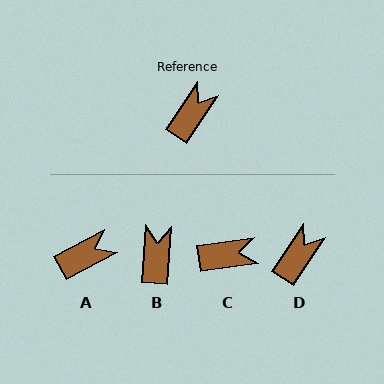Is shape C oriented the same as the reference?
No, it is off by about 49 degrees.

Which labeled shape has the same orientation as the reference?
D.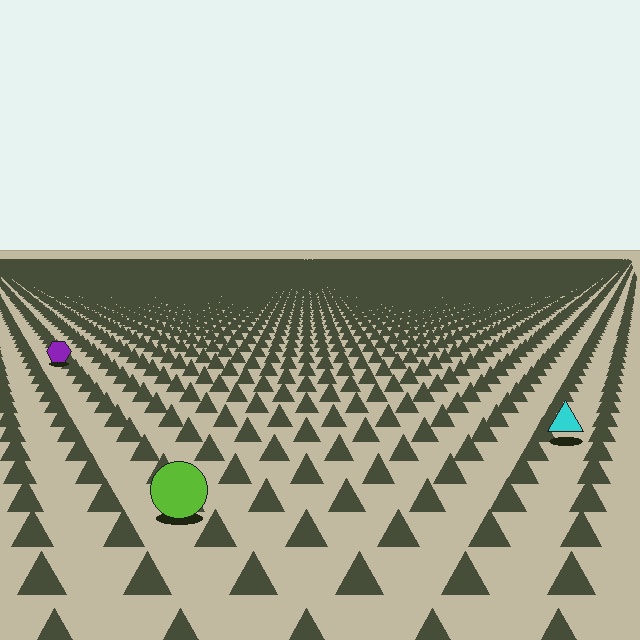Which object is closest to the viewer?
The lime circle is closest. The texture marks near it are larger and more spread out.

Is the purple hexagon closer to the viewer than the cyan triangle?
No. The cyan triangle is closer — you can tell from the texture gradient: the ground texture is coarser near it.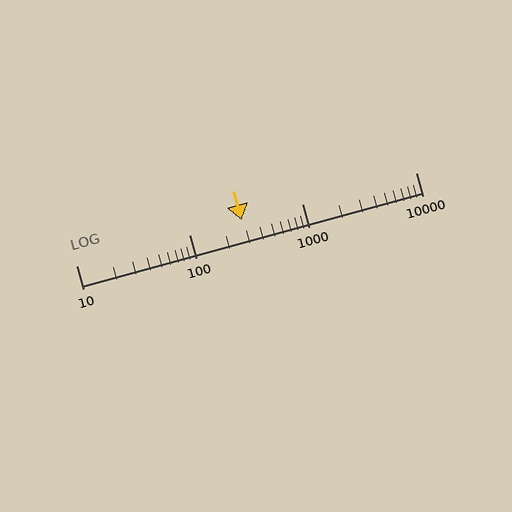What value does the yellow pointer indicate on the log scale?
The pointer indicates approximately 290.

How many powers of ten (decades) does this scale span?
The scale spans 3 decades, from 10 to 10000.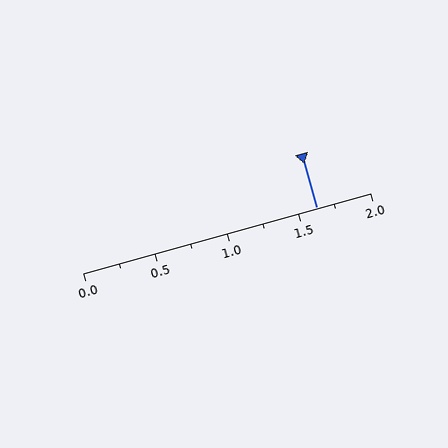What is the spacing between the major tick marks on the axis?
The major ticks are spaced 0.5 apart.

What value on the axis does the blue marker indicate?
The marker indicates approximately 1.62.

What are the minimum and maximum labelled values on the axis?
The axis runs from 0.0 to 2.0.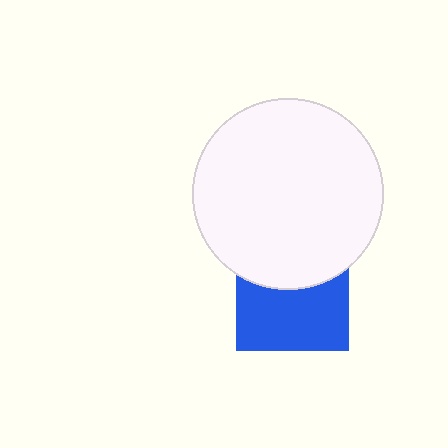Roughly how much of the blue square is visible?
About half of it is visible (roughly 59%).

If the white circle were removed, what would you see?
You would see the complete blue square.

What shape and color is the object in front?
The object in front is a white circle.